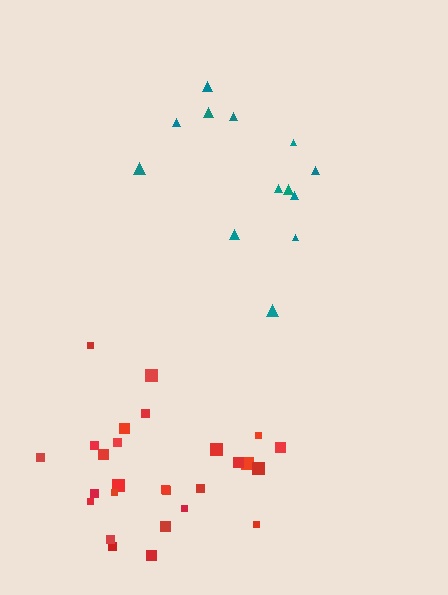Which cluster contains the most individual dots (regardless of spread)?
Red (27).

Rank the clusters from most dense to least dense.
red, teal.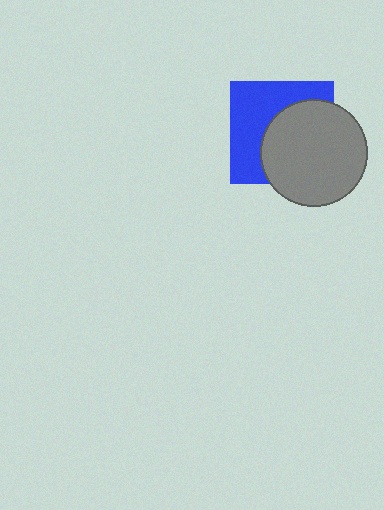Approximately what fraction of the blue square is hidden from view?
Roughly 52% of the blue square is hidden behind the gray circle.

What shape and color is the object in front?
The object in front is a gray circle.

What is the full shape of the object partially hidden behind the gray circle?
The partially hidden object is a blue square.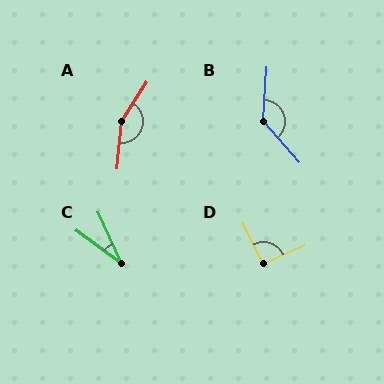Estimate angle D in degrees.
Approximately 93 degrees.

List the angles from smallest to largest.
C (29°), D (93°), B (136°), A (153°).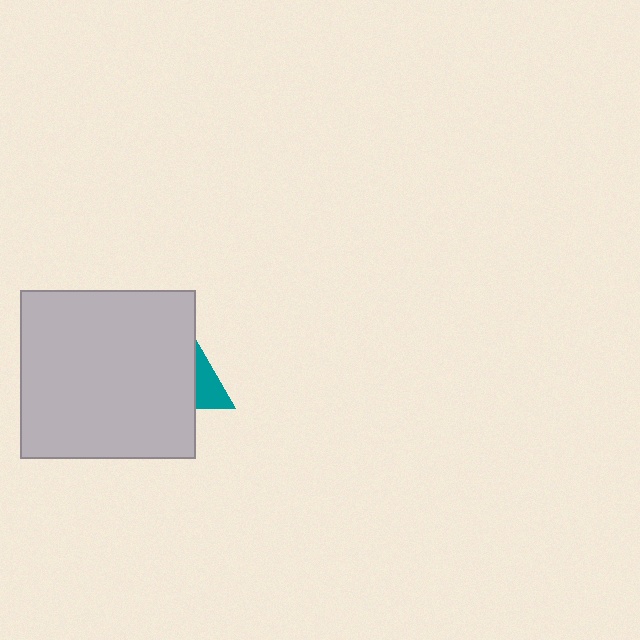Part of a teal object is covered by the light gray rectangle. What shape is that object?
It is a triangle.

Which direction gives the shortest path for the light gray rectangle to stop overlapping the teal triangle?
Moving left gives the shortest separation.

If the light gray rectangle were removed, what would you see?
You would see the complete teal triangle.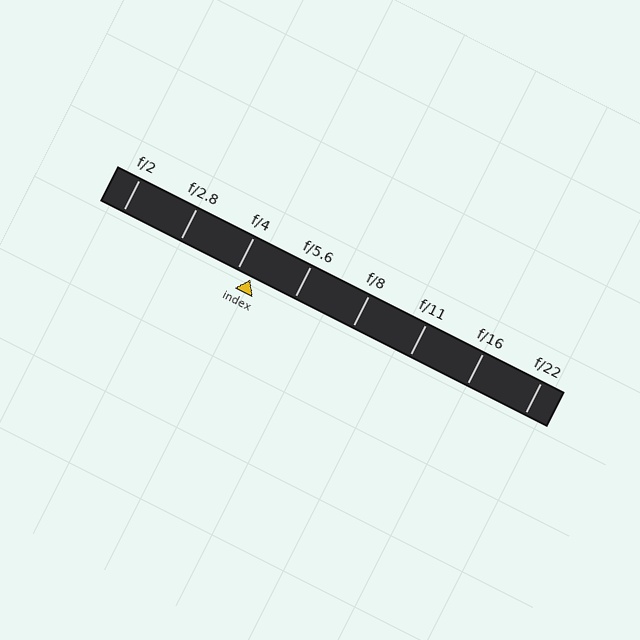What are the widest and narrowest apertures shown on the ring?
The widest aperture shown is f/2 and the narrowest is f/22.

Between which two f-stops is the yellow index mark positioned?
The index mark is between f/4 and f/5.6.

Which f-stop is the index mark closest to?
The index mark is closest to f/4.